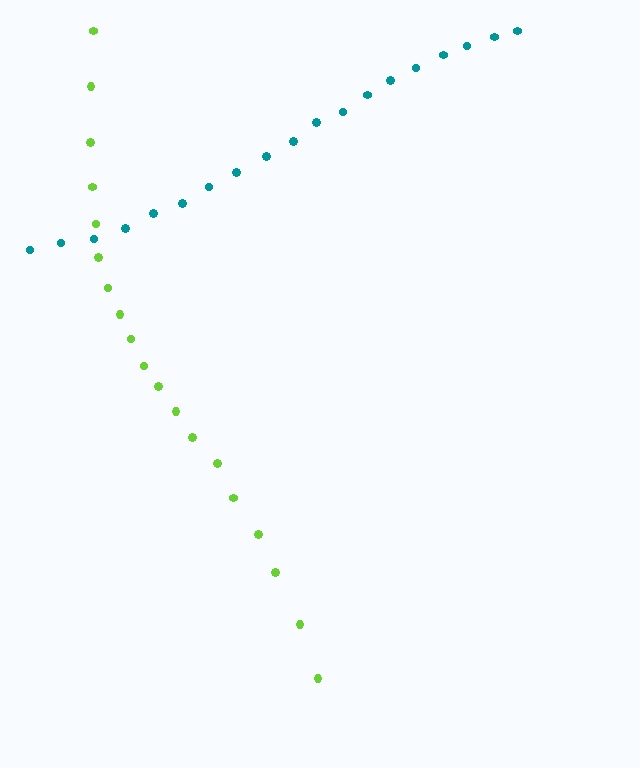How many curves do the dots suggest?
There are 2 distinct paths.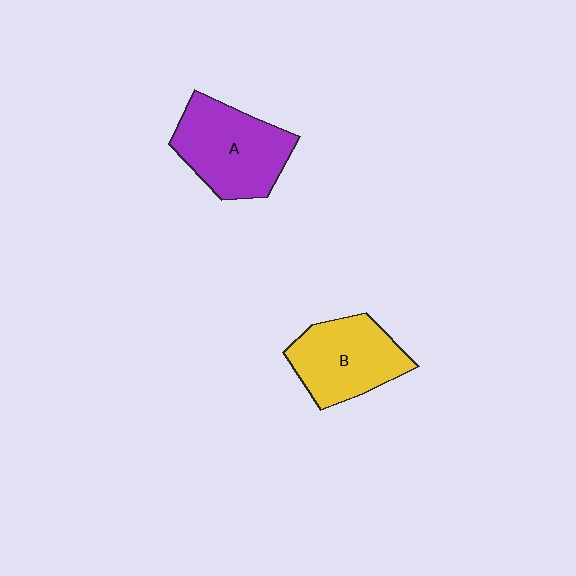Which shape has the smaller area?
Shape B (yellow).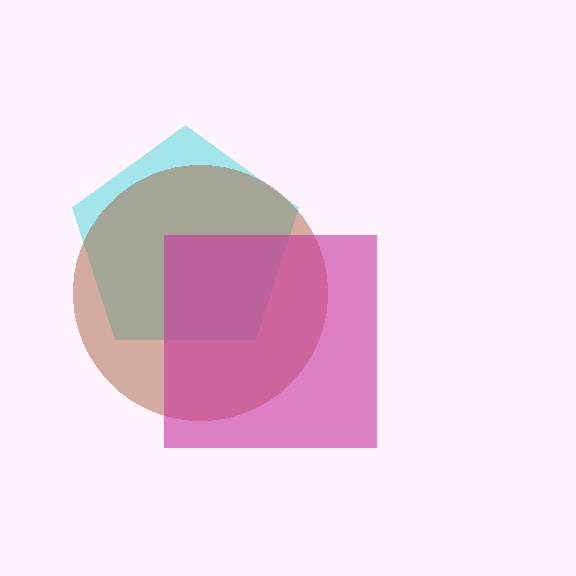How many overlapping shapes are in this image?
There are 3 overlapping shapes in the image.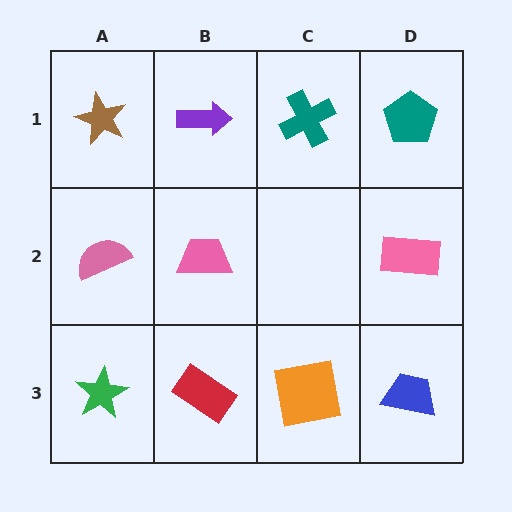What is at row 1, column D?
A teal pentagon.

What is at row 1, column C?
A teal cross.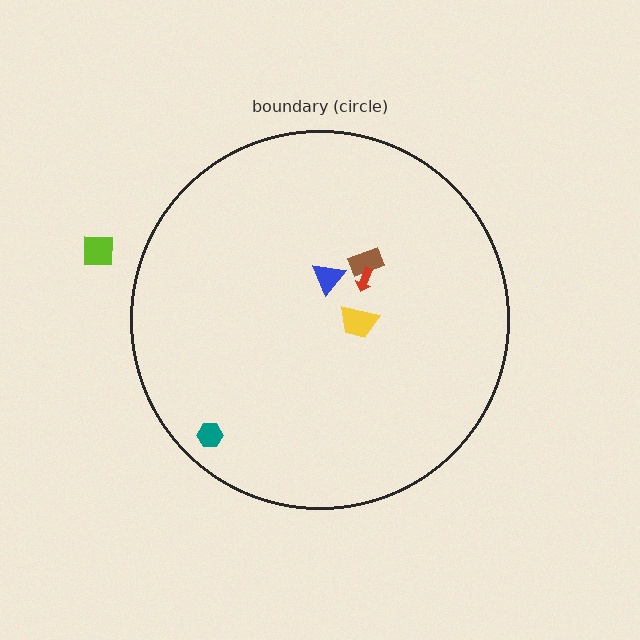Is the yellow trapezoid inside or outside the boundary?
Inside.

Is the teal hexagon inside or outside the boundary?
Inside.